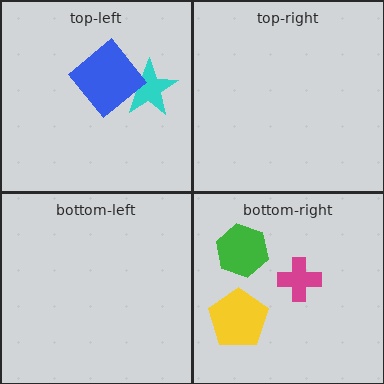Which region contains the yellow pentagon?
The bottom-right region.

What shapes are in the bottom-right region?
The green hexagon, the magenta cross, the yellow pentagon.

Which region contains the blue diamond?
The top-left region.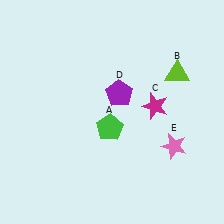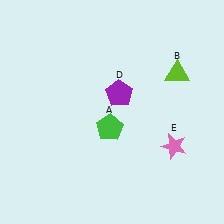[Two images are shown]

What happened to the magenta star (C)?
The magenta star (C) was removed in Image 2. It was in the top-right area of Image 1.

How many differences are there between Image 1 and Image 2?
There is 1 difference between the two images.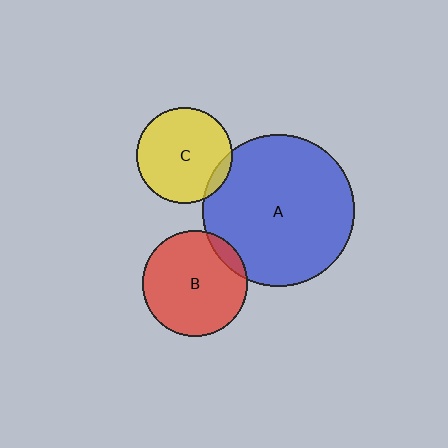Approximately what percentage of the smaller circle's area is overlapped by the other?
Approximately 10%.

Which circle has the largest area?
Circle A (blue).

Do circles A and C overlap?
Yes.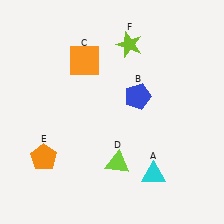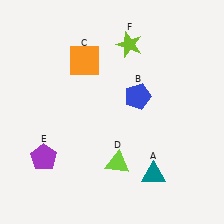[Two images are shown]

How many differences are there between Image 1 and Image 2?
There are 2 differences between the two images.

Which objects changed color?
A changed from cyan to teal. E changed from orange to purple.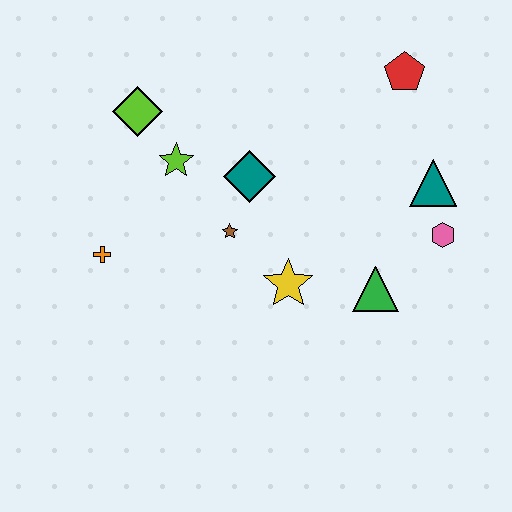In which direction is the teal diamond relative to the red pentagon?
The teal diamond is to the left of the red pentagon.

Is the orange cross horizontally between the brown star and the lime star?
No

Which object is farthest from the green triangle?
The lime diamond is farthest from the green triangle.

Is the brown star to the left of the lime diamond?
No